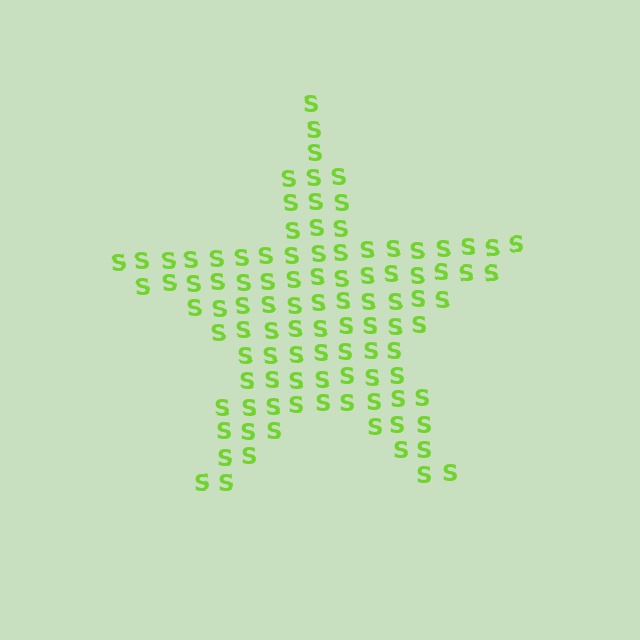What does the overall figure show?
The overall figure shows a star.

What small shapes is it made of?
It is made of small letter S's.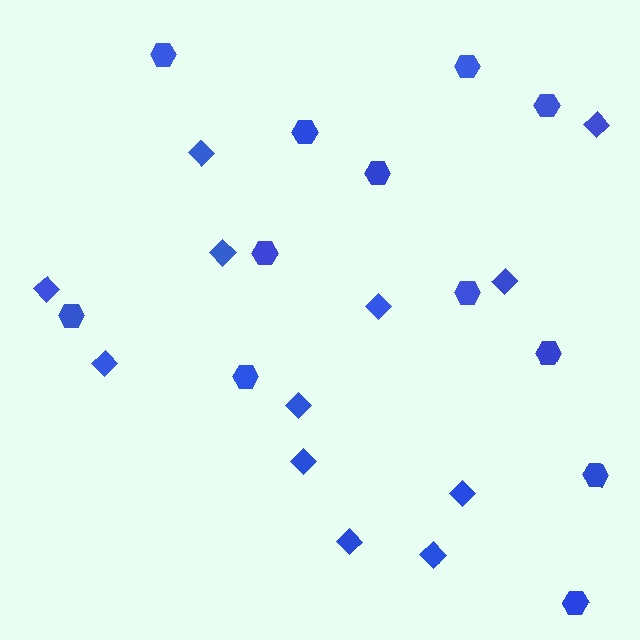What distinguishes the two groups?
There are 2 groups: one group of hexagons (12) and one group of diamonds (12).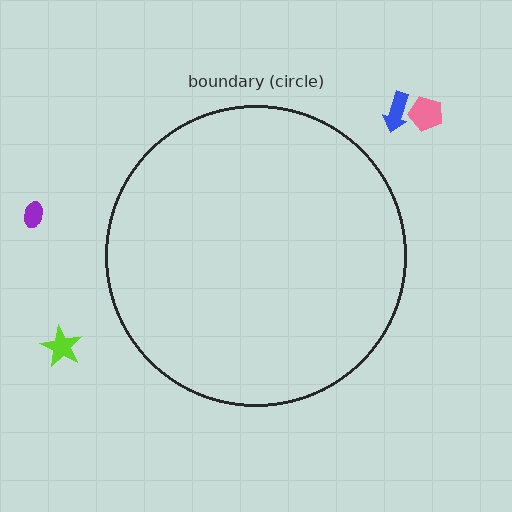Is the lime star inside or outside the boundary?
Outside.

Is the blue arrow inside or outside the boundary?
Outside.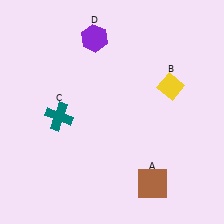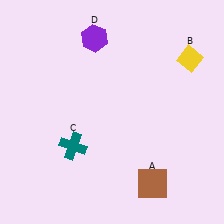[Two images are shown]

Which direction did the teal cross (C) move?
The teal cross (C) moved down.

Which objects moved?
The objects that moved are: the yellow diamond (B), the teal cross (C).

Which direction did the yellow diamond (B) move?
The yellow diamond (B) moved up.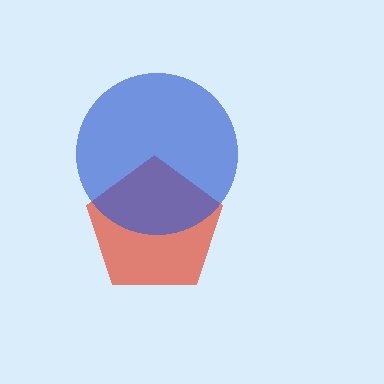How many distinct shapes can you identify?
There are 2 distinct shapes: a red pentagon, a blue circle.